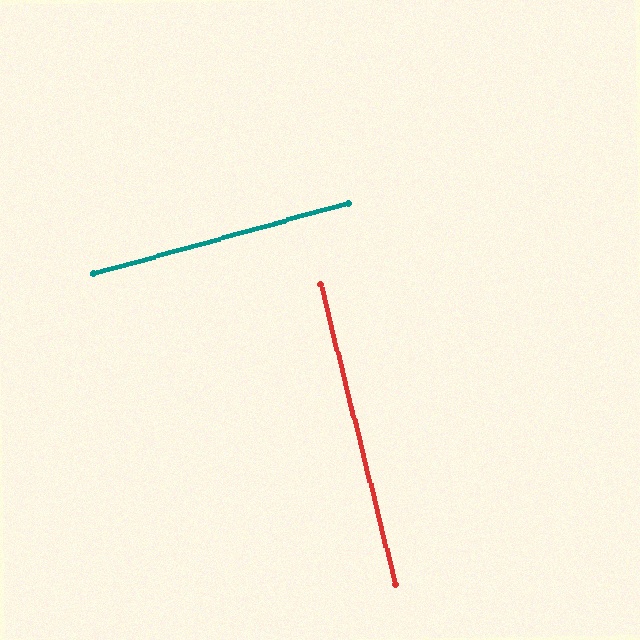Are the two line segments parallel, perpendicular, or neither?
Perpendicular — they meet at approximately 88°.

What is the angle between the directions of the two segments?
Approximately 88 degrees.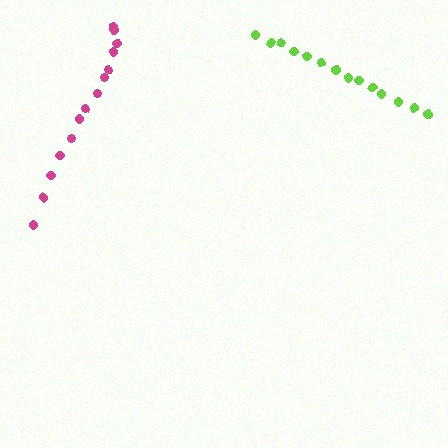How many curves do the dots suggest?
There are 2 distinct paths.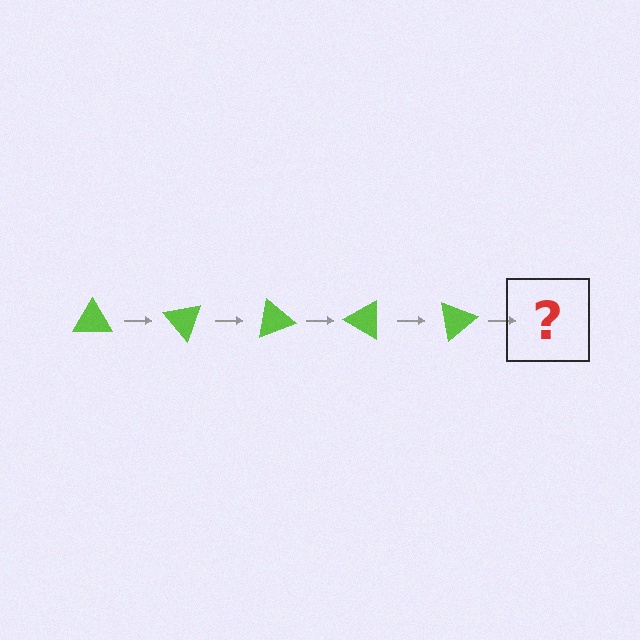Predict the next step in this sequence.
The next step is a lime triangle rotated 250 degrees.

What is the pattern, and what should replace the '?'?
The pattern is that the triangle rotates 50 degrees each step. The '?' should be a lime triangle rotated 250 degrees.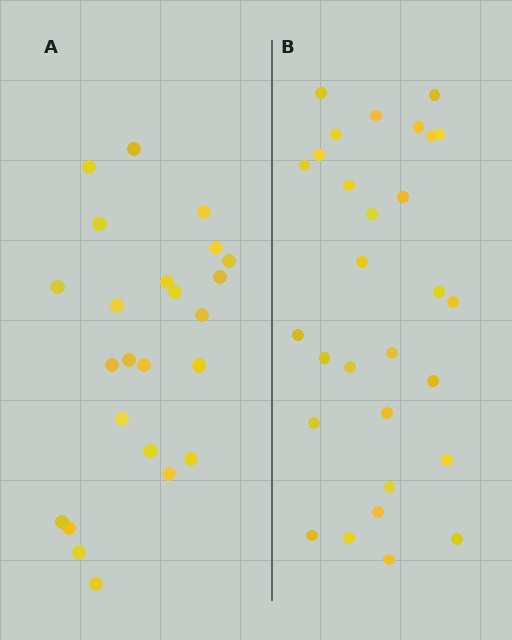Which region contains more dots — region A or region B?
Region B (the right region) has more dots.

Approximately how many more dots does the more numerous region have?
Region B has about 5 more dots than region A.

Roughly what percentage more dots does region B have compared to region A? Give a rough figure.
About 20% more.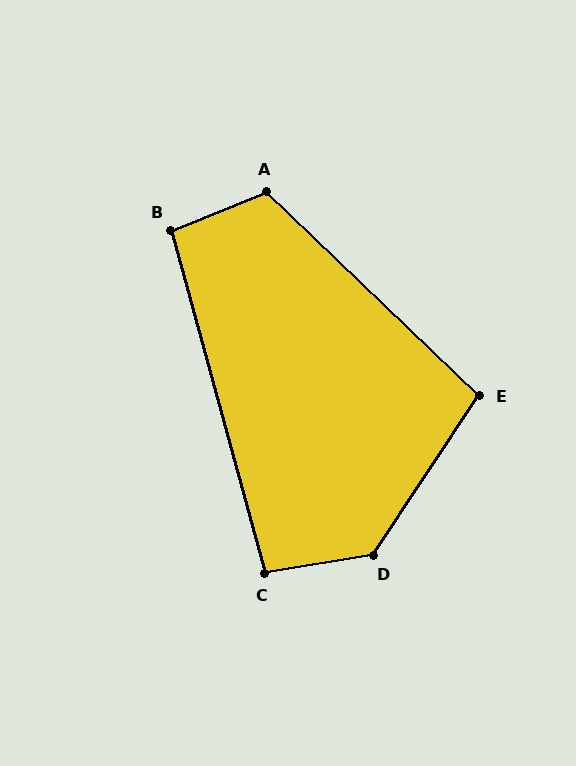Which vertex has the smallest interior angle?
C, at approximately 96 degrees.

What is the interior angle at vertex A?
Approximately 114 degrees (obtuse).